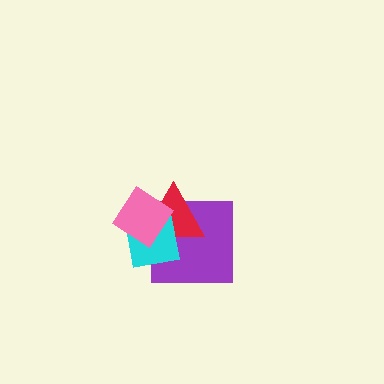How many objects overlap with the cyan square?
3 objects overlap with the cyan square.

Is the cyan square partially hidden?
Yes, it is partially covered by another shape.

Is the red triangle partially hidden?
Yes, it is partially covered by another shape.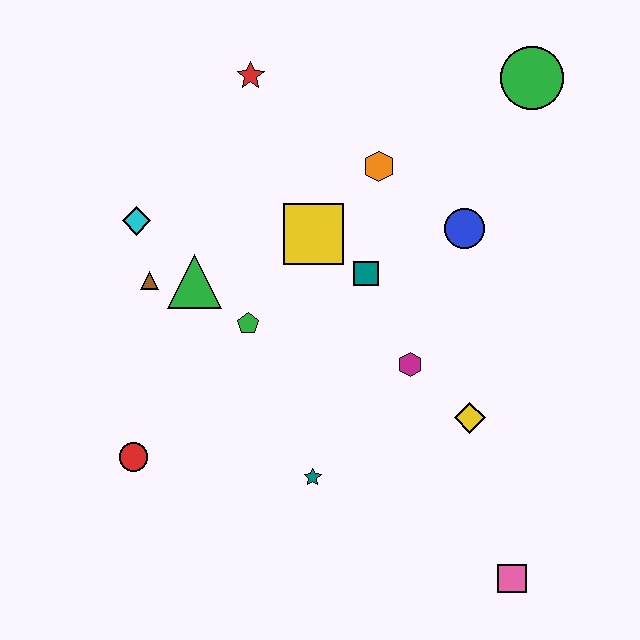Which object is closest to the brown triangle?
The green triangle is closest to the brown triangle.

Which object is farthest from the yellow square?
The pink square is farthest from the yellow square.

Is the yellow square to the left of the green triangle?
No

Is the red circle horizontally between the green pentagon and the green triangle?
No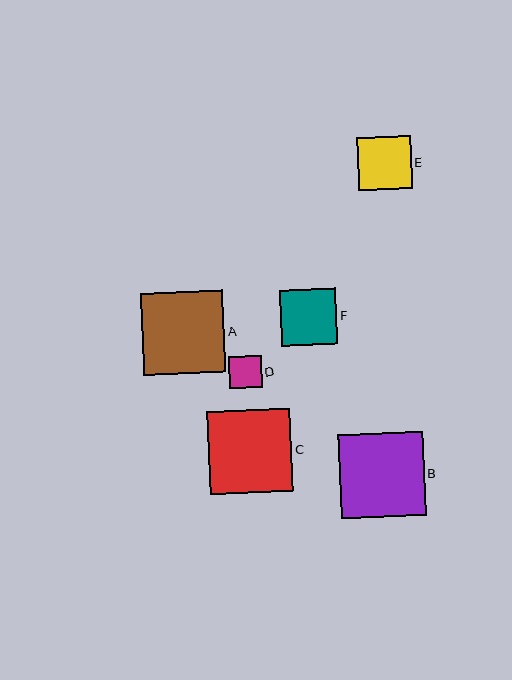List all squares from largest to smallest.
From largest to smallest: B, C, A, F, E, D.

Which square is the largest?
Square B is the largest with a size of approximately 84 pixels.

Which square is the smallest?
Square D is the smallest with a size of approximately 33 pixels.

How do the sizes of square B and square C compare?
Square B and square C are approximately the same size.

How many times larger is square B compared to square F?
Square B is approximately 1.5 times the size of square F.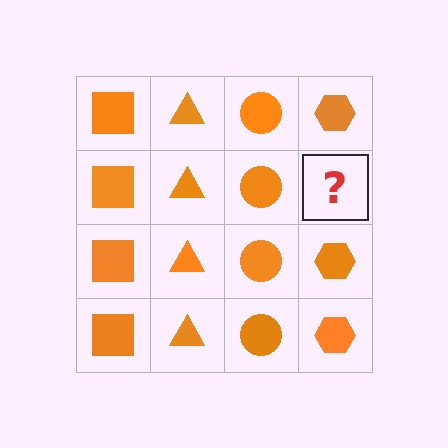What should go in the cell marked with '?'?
The missing cell should contain an orange hexagon.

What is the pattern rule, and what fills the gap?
The rule is that each column has a consistent shape. The gap should be filled with an orange hexagon.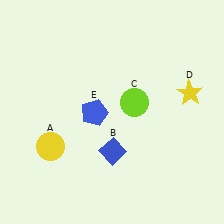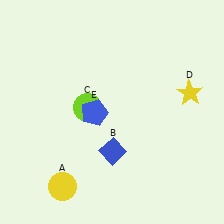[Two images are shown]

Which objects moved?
The objects that moved are: the yellow circle (A), the lime circle (C).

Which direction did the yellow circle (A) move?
The yellow circle (A) moved down.